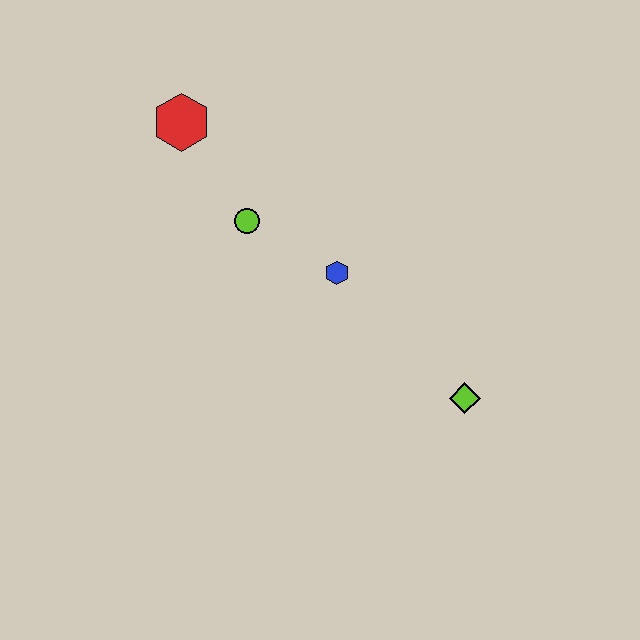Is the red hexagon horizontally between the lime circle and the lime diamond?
No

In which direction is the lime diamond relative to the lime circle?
The lime diamond is to the right of the lime circle.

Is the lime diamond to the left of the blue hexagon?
No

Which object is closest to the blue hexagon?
The lime circle is closest to the blue hexagon.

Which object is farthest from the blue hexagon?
The red hexagon is farthest from the blue hexagon.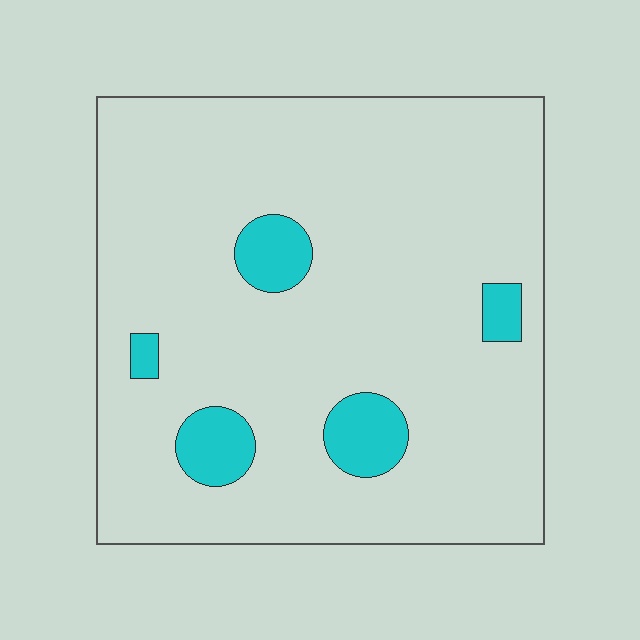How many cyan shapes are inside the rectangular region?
5.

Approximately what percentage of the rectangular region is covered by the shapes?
Approximately 10%.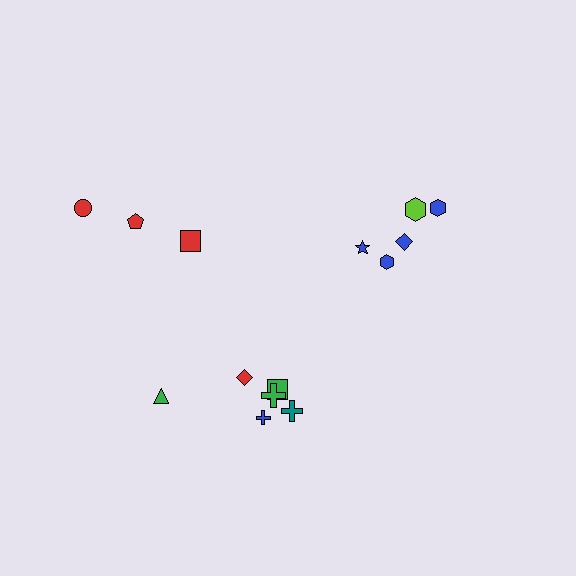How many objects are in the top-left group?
There are 3 objects.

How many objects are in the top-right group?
There are 5 objects.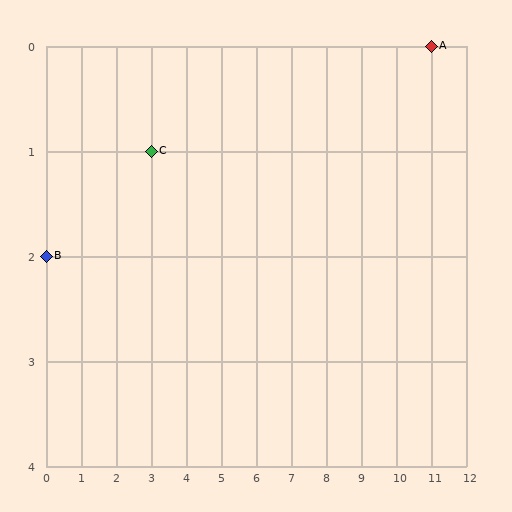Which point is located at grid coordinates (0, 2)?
Point B is at (0, 2).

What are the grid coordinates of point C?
Point C is at grid coordinates (3, 1).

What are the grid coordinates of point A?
Point A is at grid coordinates (11, 0).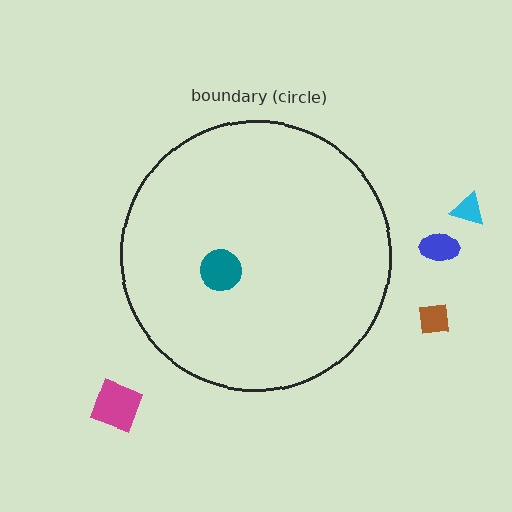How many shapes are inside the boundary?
1 inside, 4 outside.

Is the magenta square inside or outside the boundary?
Outside.